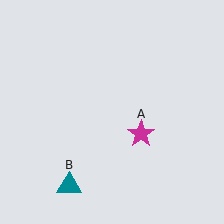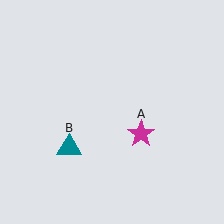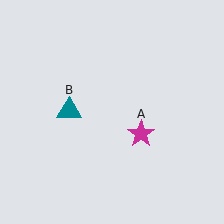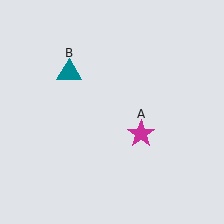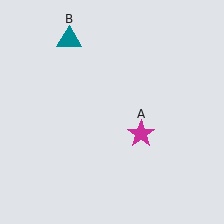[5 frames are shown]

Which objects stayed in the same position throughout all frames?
Magenta star (object A) remained stationary.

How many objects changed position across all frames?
1 object changed position: teal triangle (object B).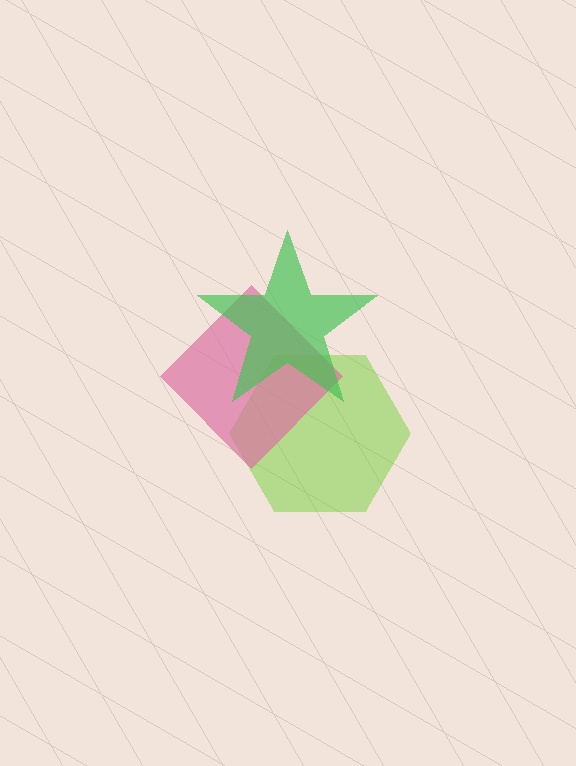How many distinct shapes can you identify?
There are 3 distinct shapes: a lime hexagon, a pink diamond, a green star.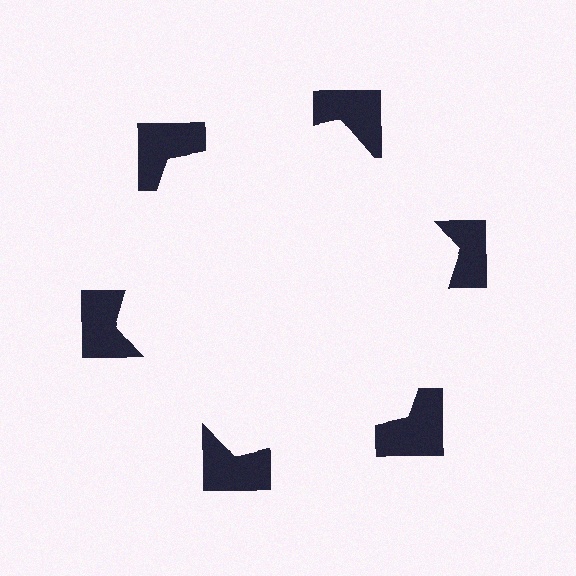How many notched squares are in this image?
There are 6 — one at each vertex of the illusory hexagon.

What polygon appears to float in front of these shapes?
An illusory hexagon — its edges are inferred from the aligned wedge cuts in the notched squares, not physically drawn.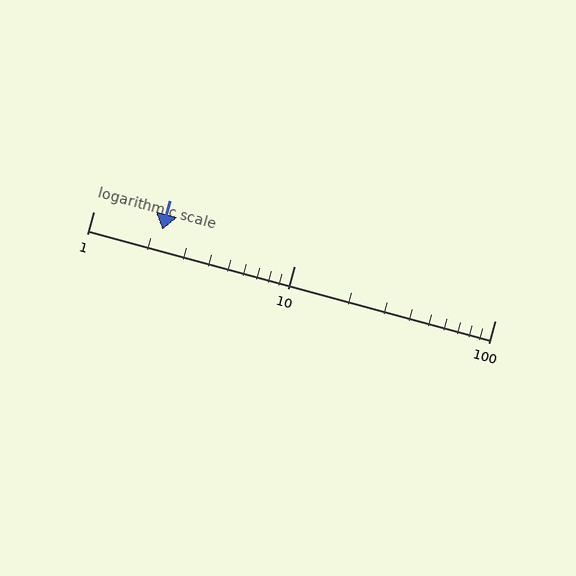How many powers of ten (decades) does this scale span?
The scale spans 2 decades, from 1 to 100.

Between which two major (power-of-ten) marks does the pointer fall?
The pointer is between 1 and 10.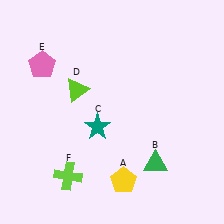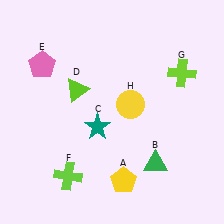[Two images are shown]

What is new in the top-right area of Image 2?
A lime cross (G) was added in the top-right area of Image 2.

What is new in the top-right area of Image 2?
A yellow circle (H) was added in the top-right area of Image 2.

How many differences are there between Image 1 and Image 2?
There are 2 differences between the two images.